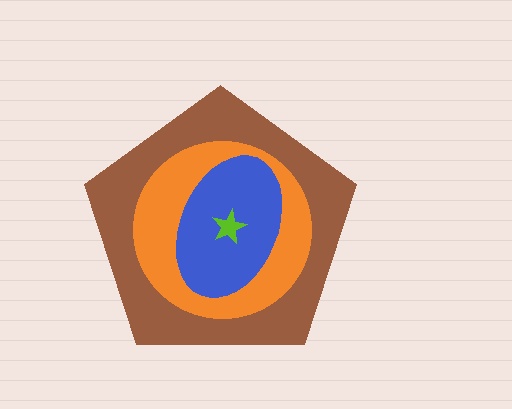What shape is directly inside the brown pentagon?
The orange circle.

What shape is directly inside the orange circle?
The blue ellipse.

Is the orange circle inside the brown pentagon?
Yes.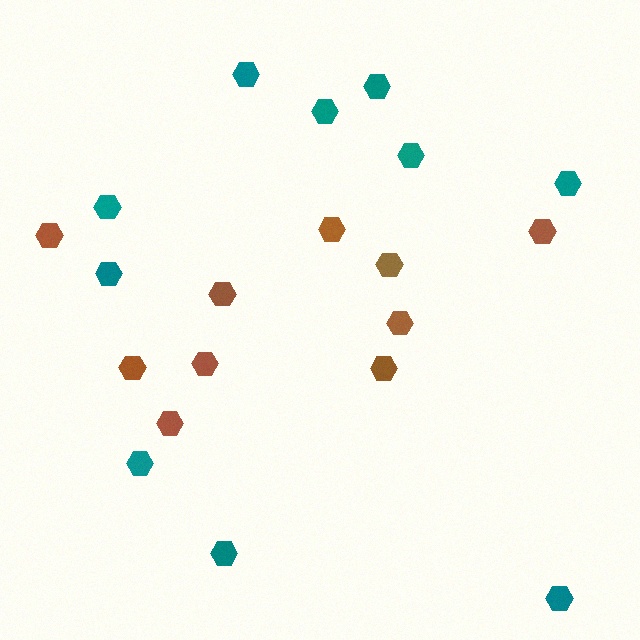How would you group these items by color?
There are 2 groups: one group of brown hexagons (10) and one group of teal hexagons (10).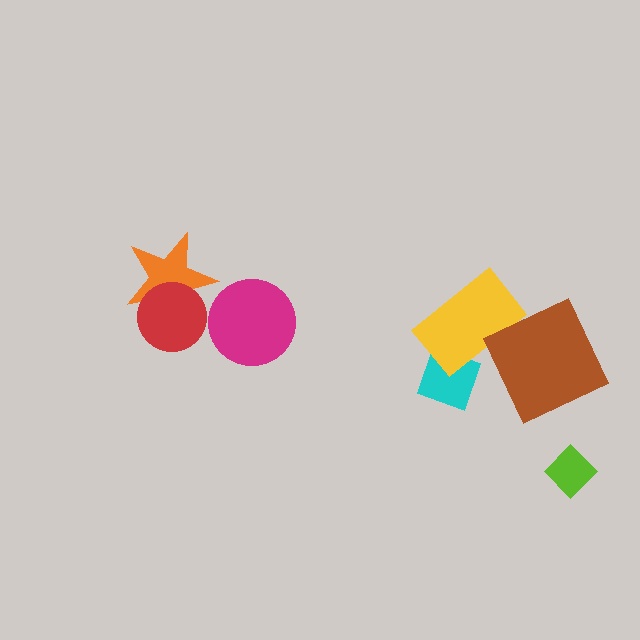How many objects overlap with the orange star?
1 object overlaps with the orange star.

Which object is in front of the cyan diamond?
The yellow rectangle is in front of the cyan diamond.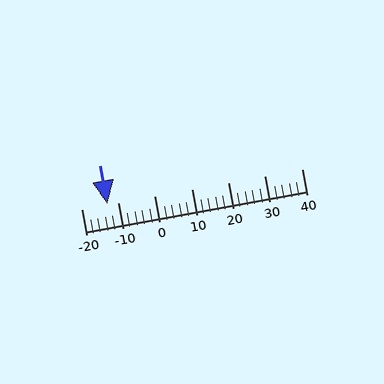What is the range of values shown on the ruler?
The ruler shows values from -20 to 40.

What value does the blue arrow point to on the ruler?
The blue arrow points to approximately -13.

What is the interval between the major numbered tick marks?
The major tick marks are spaced 10 units apart.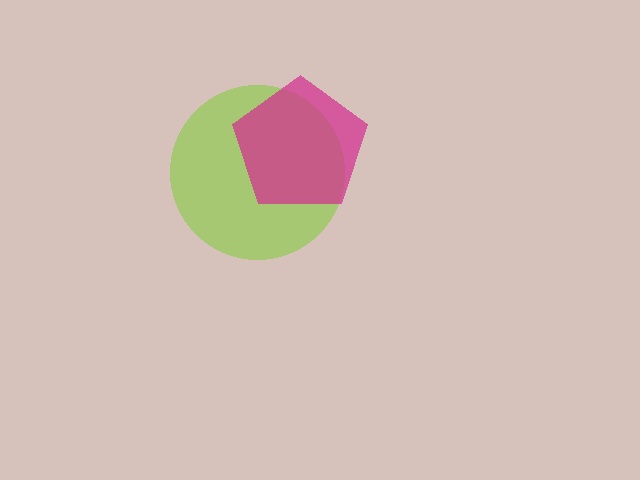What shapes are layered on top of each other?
The layered shapes are: a lime circle, a magenta pentagon.